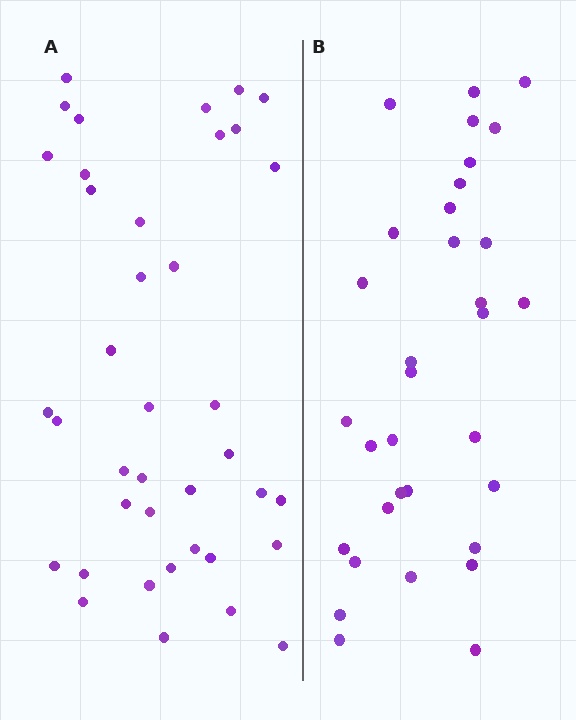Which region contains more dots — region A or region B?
Region A (the left region) has more dots.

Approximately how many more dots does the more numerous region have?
Region A has about 6 more dots than region B.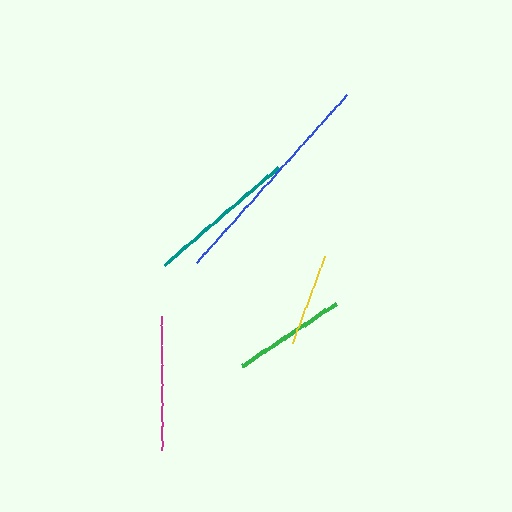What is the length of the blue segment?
The blue segment is approximately 225 pixels long.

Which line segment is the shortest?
The yellow line is the shortest at approximately 92 pixels.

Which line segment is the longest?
The blue line is the longest at approximately 225 pixels.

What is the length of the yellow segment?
The yellow segment is approximately 92 pixels long.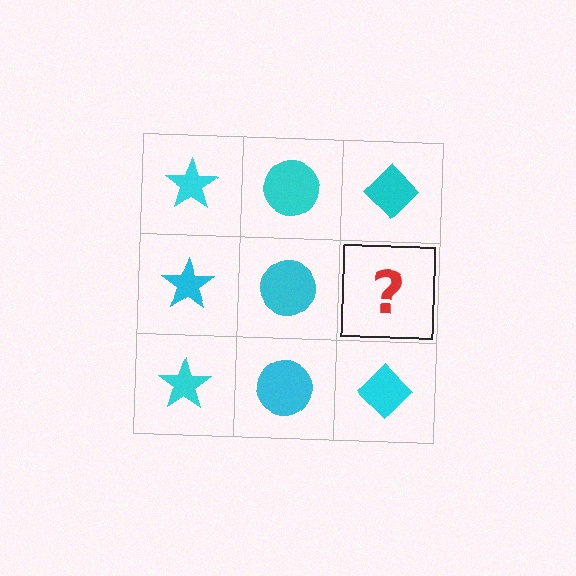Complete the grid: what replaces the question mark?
The question mark should be replaced with a cyan diamond.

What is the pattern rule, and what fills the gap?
The rule is that each column has a consistent shape. The gap should be filled with a cyan diamond.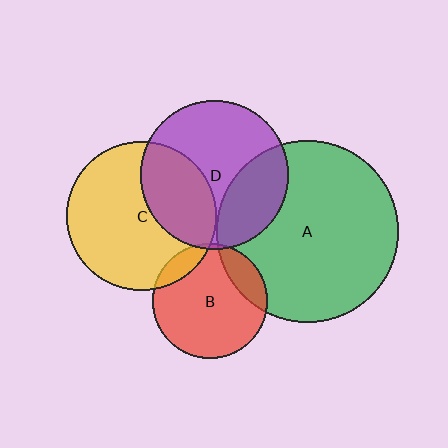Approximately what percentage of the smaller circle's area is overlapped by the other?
Approximately 30%.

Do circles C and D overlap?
Yes.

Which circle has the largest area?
Circle A (green).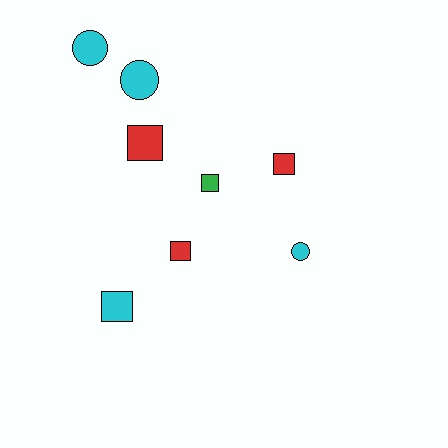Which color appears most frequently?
Cyan, with 4 objects.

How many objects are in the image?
There are 8 objects.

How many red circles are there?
There are no red circles.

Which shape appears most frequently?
Square, with 5 objects.